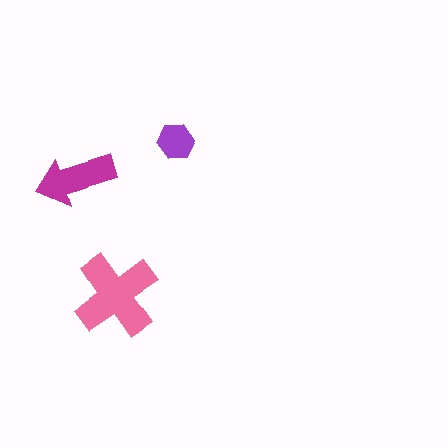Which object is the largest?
The pink cross.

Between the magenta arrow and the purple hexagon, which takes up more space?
The magenta arrow.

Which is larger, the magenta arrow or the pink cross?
The pink cross.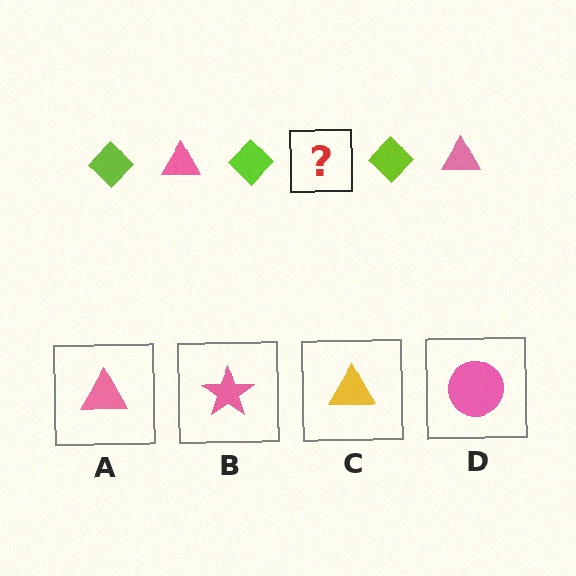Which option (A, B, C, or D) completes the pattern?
A.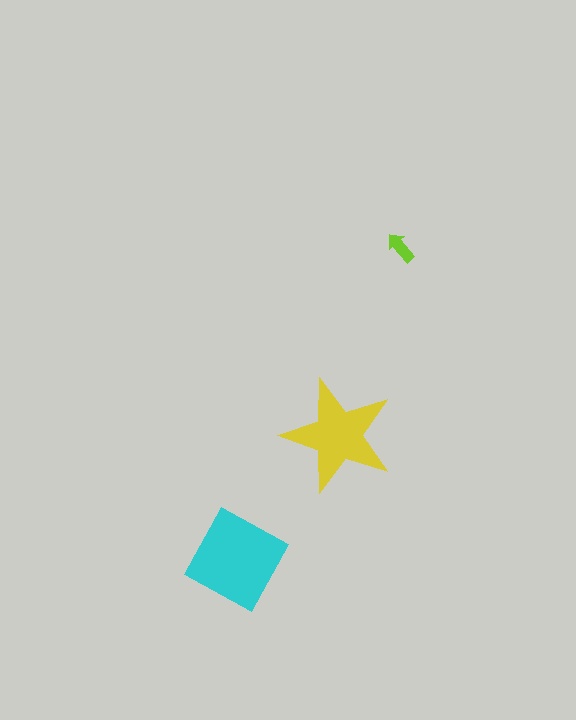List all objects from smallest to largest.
The lime arrow, the yellow star, the cyan diamond.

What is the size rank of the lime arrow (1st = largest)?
3rd.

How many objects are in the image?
There are 3 objects in the image.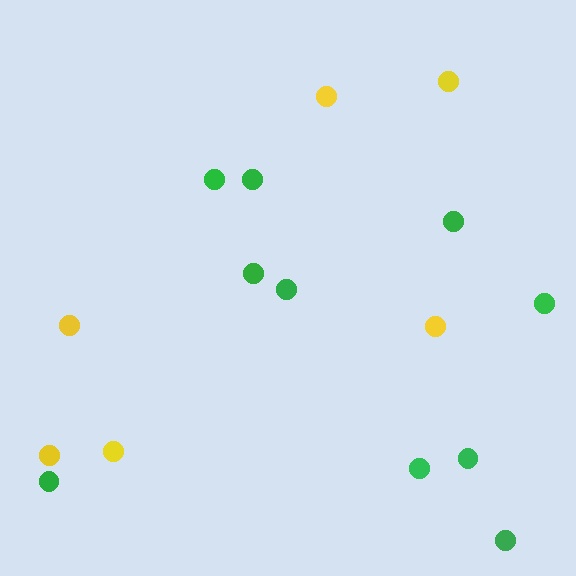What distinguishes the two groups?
There are 2 groups: one group of yellow circles (6) and one group of green circles (10).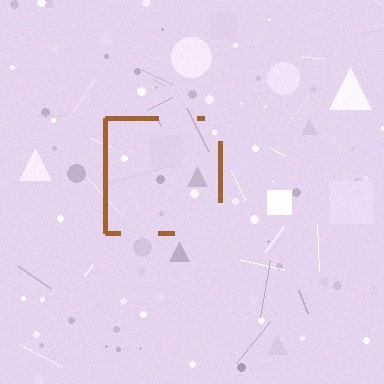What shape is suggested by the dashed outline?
The dashed outline suggests a square.